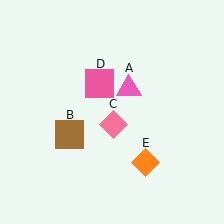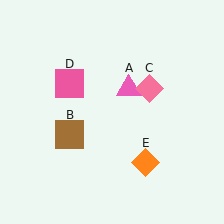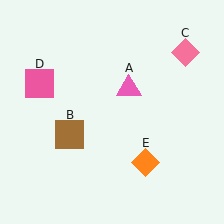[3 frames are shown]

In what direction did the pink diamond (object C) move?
The pink diamond (object C) moved up and to the right.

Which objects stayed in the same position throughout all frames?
Pink triangle (object A) and brown square (object B) and orange diamond (object E) remained stationary.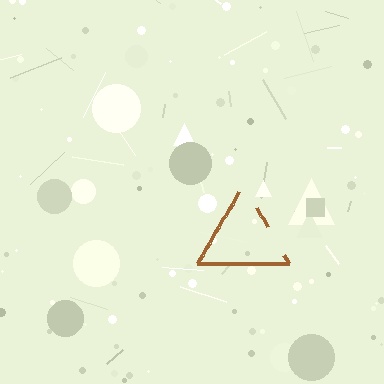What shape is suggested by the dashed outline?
The dashed outline suggests a triangle.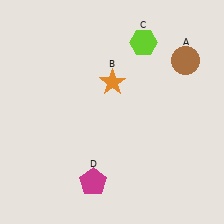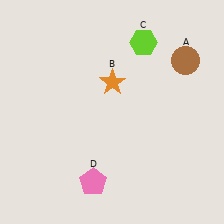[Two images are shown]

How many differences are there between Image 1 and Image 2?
There is 1 difference between the two images.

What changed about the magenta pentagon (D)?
In Image 1, D is magenta. In Image 2, it changed to pink.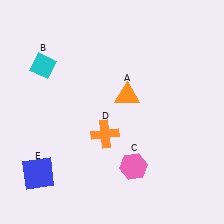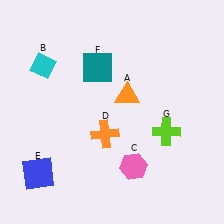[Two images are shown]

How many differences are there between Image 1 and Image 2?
There are 2 differences between the two images.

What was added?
A teal square (F), a lime cross (G) were added in Image 2.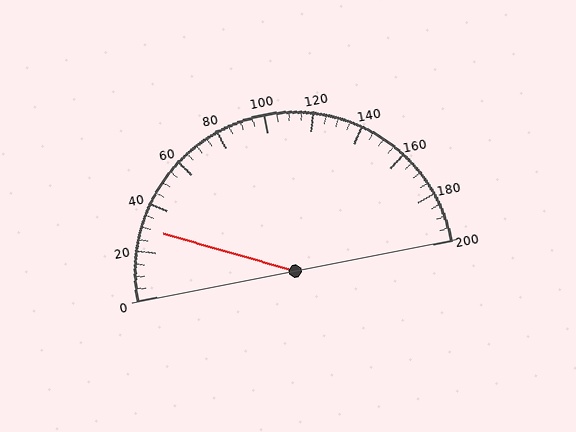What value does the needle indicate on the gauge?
The needle indicates approximately 30.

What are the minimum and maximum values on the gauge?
The gauge ranges from 0 to 200.